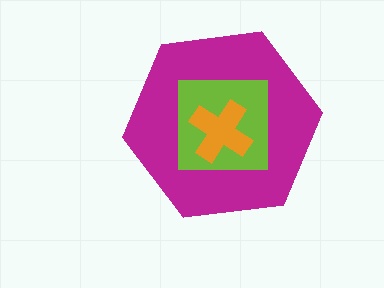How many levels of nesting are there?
3.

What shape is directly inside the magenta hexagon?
The lime square.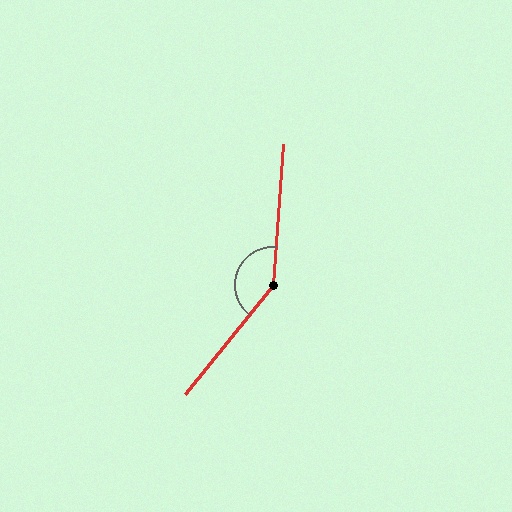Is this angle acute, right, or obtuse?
It is obtuse.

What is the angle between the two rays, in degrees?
Approximately 145 degrees.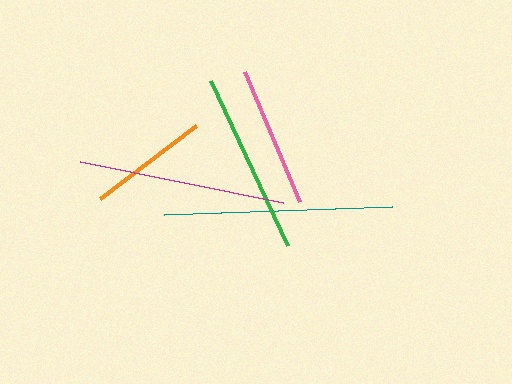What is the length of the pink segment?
The pink segment is approximately 141 pixels long.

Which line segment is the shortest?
The orange line is the shortest at approximately 121 pixels.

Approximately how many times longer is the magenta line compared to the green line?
The magenta line is approximately 1.1 times the length of the green line.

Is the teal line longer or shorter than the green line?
The teal line is longer than the green line.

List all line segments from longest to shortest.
From longest to shortest: teal, magenta, green, pink, orange.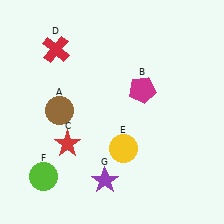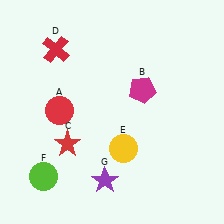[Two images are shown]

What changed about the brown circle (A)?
In Image 1, A is brown. In Image 2, it changed to red.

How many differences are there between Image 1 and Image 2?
There is 1 difference between the two images.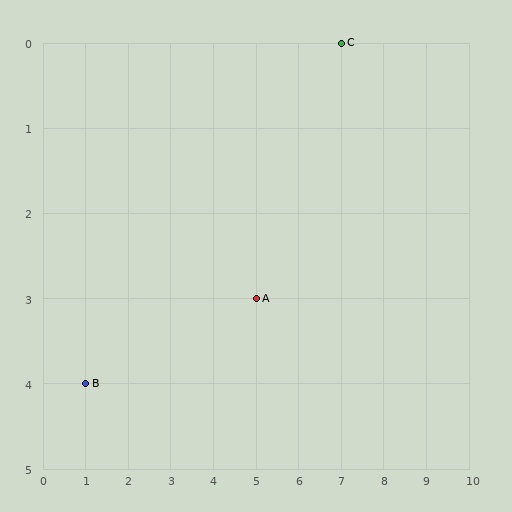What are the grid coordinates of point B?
Point B is at grid coordinates (1, 4).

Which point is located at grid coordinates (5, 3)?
Point A is at (5, 3).